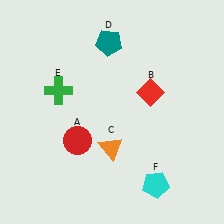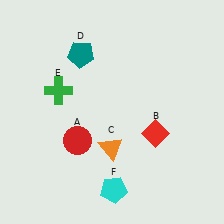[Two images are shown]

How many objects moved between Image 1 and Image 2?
3 objects moved between the two images.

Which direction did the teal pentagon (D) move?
The teal pentagon (D) moved left.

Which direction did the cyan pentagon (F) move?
The cyan pentagon (F) moved left.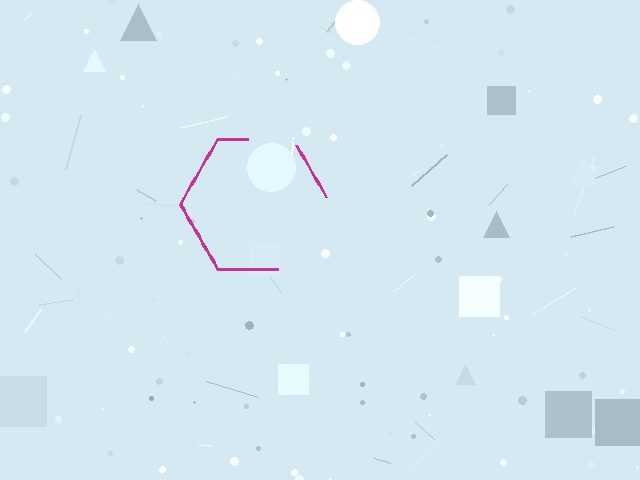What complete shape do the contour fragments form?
The contour fragments form a hexagon.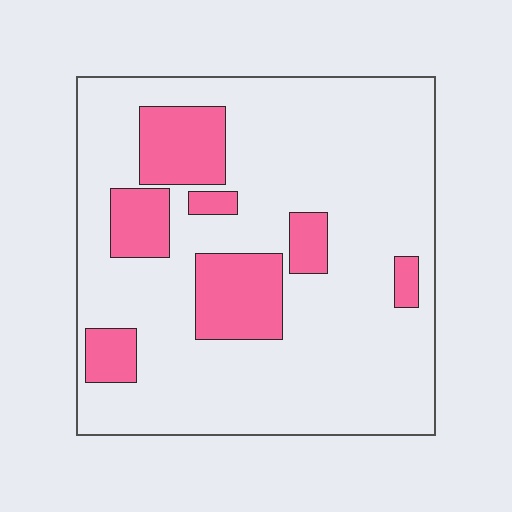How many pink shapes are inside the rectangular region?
7.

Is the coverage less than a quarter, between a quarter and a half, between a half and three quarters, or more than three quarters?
Less than a quarter.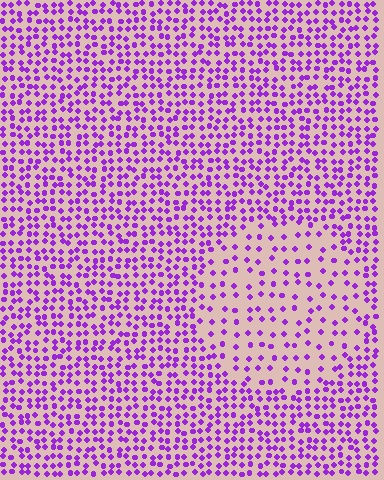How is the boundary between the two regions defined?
The boundary is defined by a change in element density (approximately 2.2x ratio). All elements are the same color, size, and shape.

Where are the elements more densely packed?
The elements are more densely packed outside the circle boundary.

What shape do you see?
I see a circle.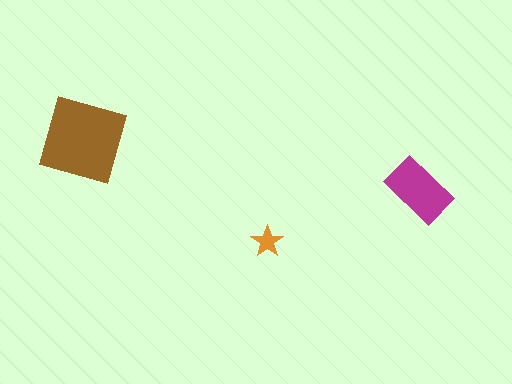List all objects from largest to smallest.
The brown square, the magenta rectangle, the orange star.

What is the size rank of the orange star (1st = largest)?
3rd.